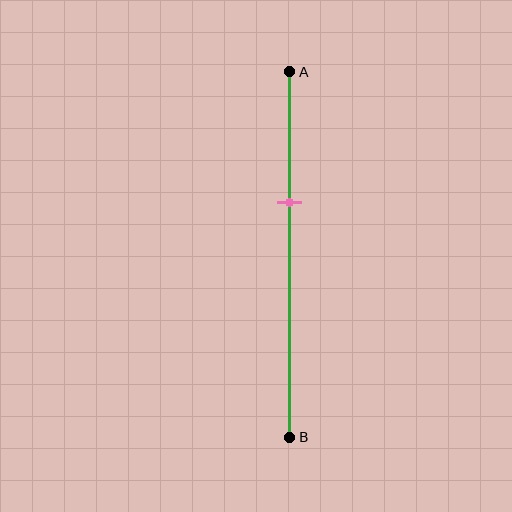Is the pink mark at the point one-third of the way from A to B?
Yes, the mark is approximately at the one-third point.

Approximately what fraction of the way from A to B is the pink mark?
The pink mark is approximately 35% of the way from A to B.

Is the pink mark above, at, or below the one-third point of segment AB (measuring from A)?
The pink mark is approximately at the one-third point of segment AB.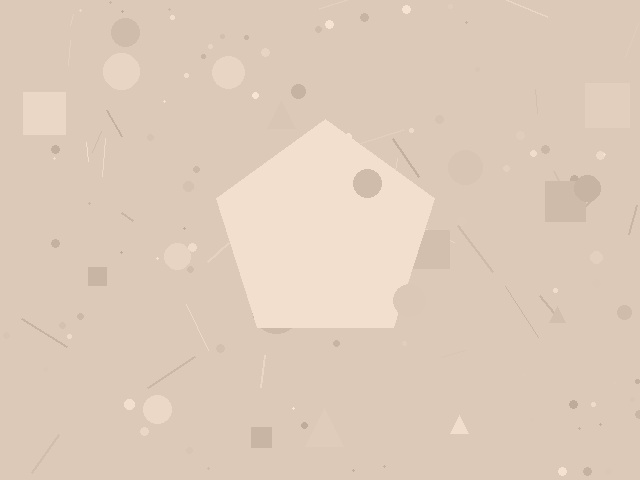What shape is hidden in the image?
A pentagon is hidden in the image.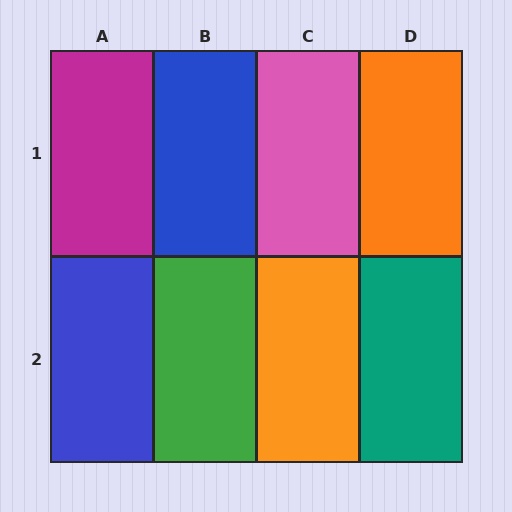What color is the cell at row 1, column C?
Pink.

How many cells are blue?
2 cells are blue.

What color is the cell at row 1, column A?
Magenta.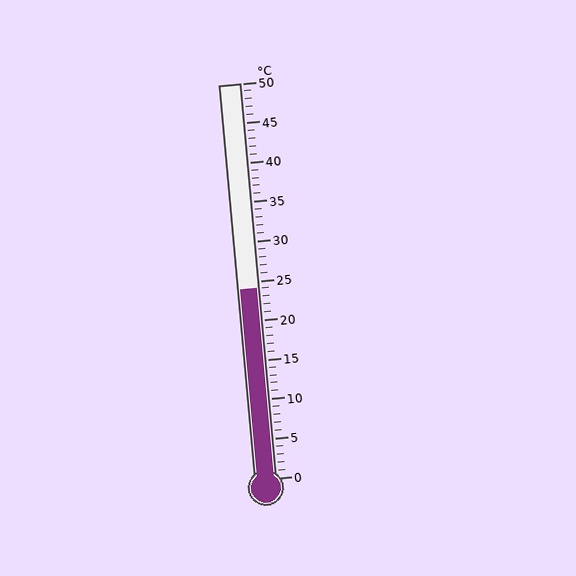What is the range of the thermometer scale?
The thermometer scale ranges from 0°C to 50°C.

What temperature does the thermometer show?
The thermometer shows approximately 24°C.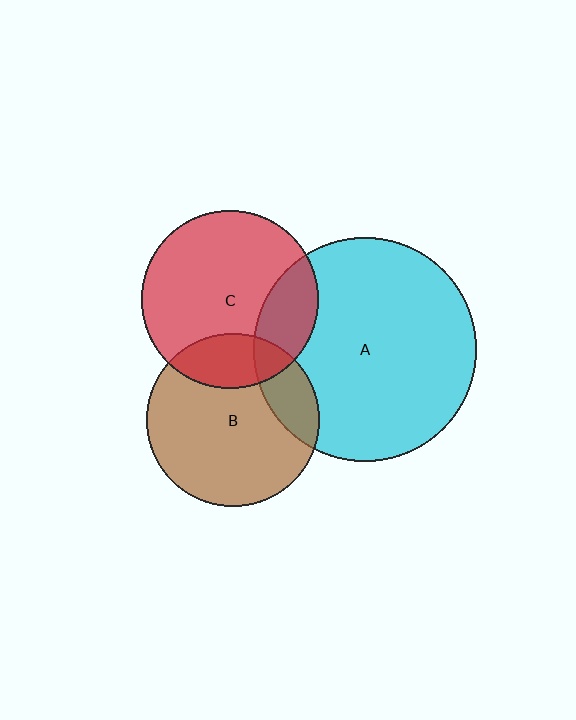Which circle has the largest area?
Circle A (cyan).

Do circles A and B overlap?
Yes.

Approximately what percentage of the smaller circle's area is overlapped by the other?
Approximately 20%.